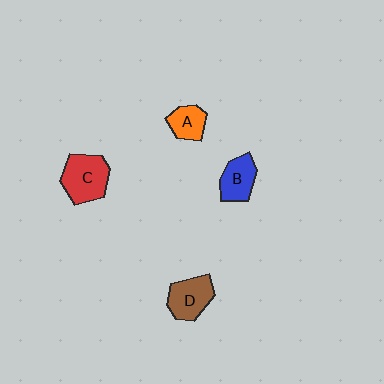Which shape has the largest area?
Shape C (red).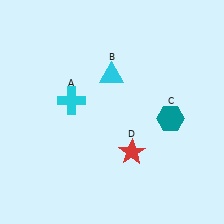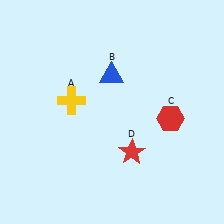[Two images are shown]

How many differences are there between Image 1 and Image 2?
There are 3 differences between the two images.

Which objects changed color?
A changed from cyan to yellow. B changed from cyan to blue. C changed from teal to red.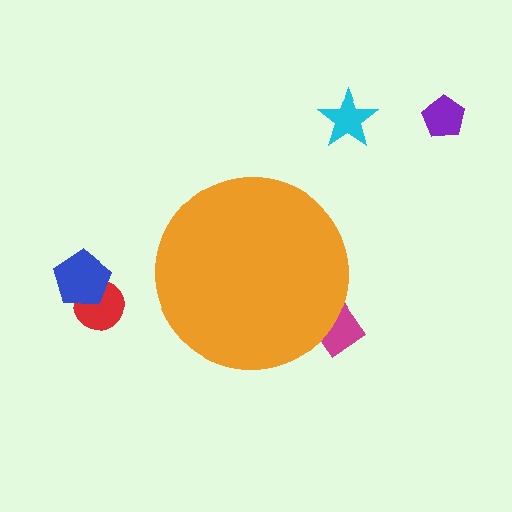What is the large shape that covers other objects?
An orange circle.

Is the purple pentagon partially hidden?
No, the purple pentagon is fully visible.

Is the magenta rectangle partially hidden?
Yes, the magenta rectangle is partially hidden behind the orange circle.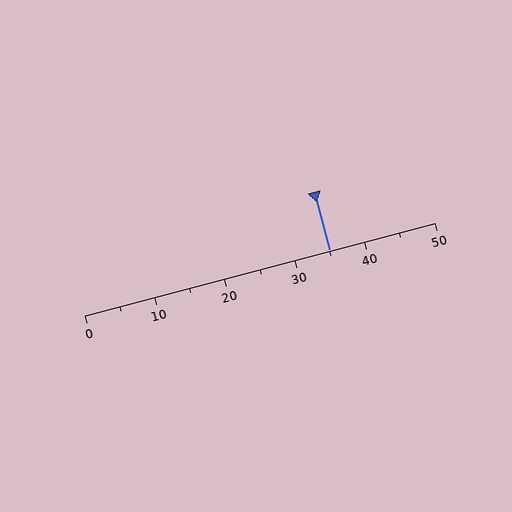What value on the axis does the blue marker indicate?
The marker indicates approximately 35.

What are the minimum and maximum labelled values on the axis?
The axis runs from 0 to 50.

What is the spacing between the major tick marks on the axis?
The major ticks are spaced 10 apart.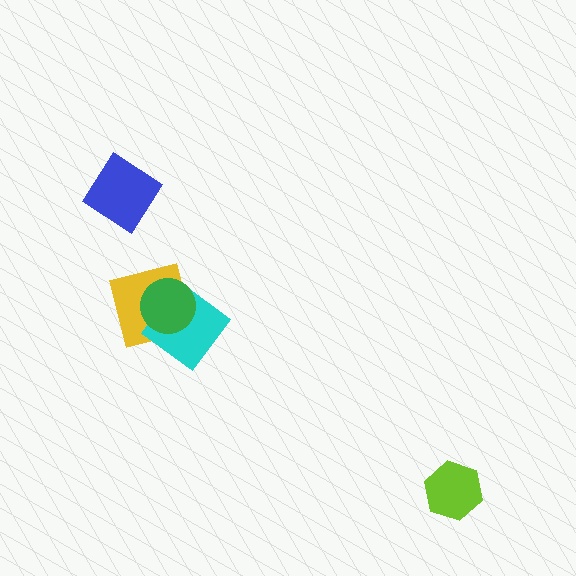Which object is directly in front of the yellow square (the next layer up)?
The cyan diamond is directly in front of the yellow square.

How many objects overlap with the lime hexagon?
0 objects overlap with the lime hexagon.